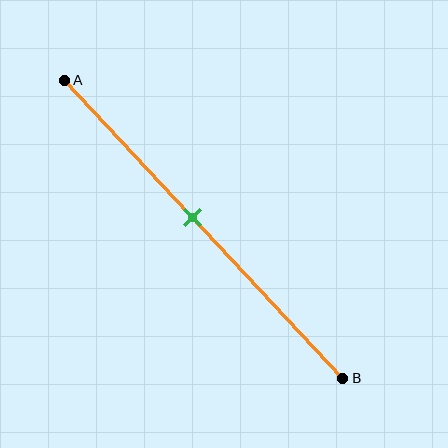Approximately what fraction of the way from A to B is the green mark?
The green mark is approximately 45% of the way from A to B.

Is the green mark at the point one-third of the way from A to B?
No, the mark is at about 45% from A, not at the 33% one-third point.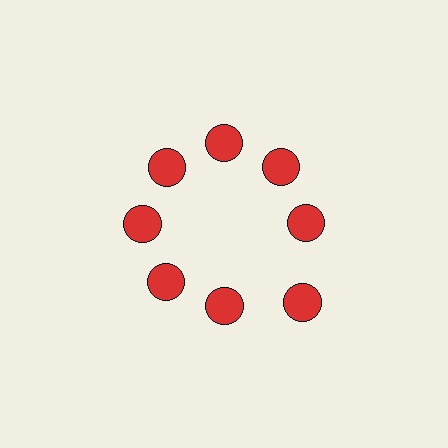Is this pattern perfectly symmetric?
No. The 8 red circles are arranged in a ring, but one element near the 4 o'clock position is pushed outward from the center, breaking the 8-fold rotational symmetry.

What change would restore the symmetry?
The symmetry would be restored by moving it inward, back onto the ring so that all 8 circles sit at equal angles and equal distance from the center.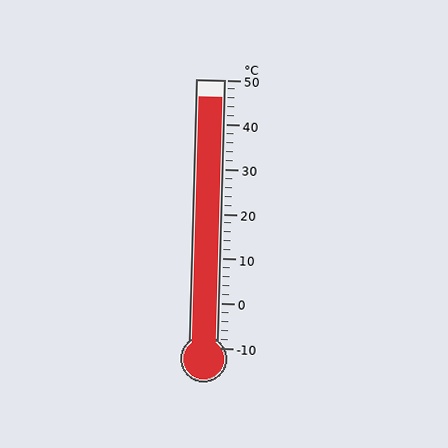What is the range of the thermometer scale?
The thermometer scale ranges from -10°C to 50°C.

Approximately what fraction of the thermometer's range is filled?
The thermometer is filled to approximately 95% of its range.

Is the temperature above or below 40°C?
The temperature is above 40°C.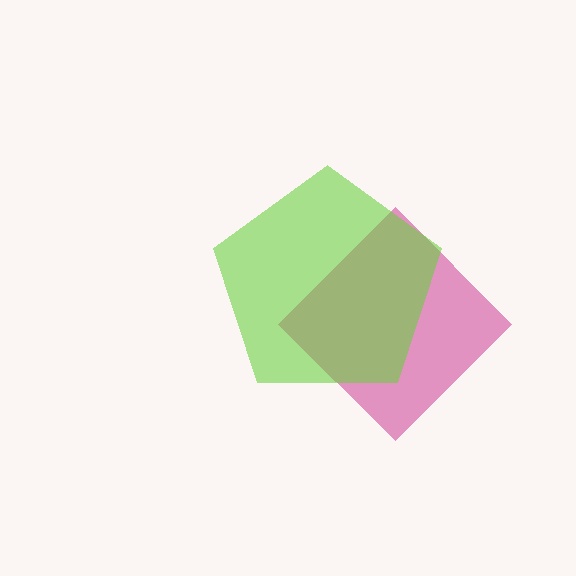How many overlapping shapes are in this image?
There are 2 overlapping shapes in the image.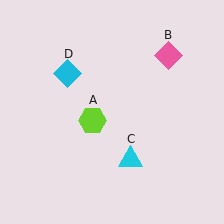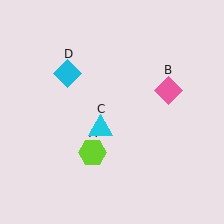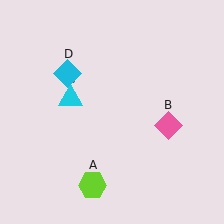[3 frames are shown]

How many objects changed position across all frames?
3 objects changed position: lime hexagon (object A), pink diamond (object B), cyan triangle (object C).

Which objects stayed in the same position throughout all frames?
Cyan diamond (object D) remained stationary.